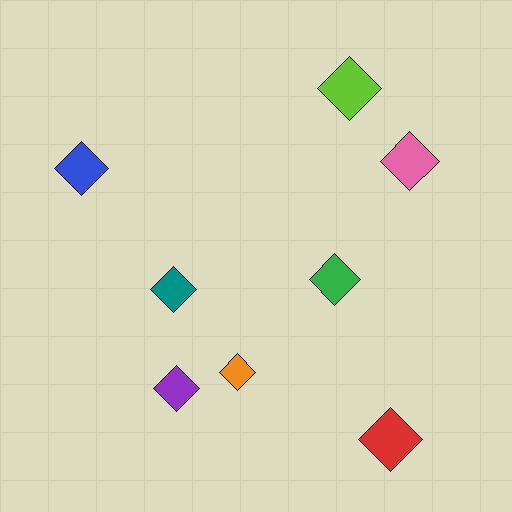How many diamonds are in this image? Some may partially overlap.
There are 8 diamonds.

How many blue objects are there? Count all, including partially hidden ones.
There is 1 blue object.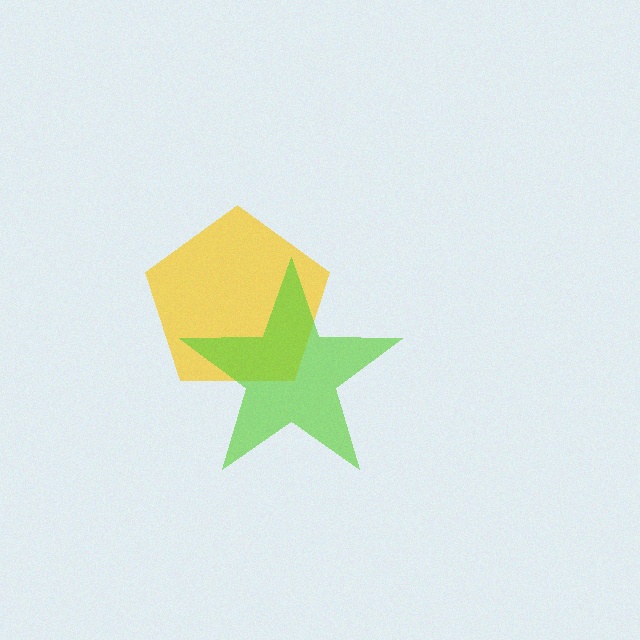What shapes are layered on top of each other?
The layered shapes are: a yellow pentagon, a lime star.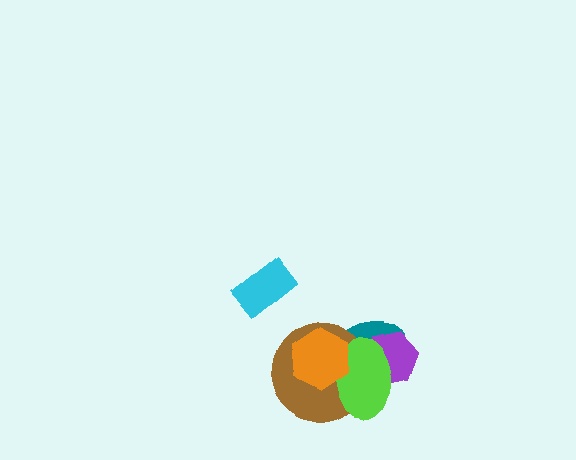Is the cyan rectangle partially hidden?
No, no other shape covers it.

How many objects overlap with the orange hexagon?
3 objects overlap with the orange hexagon.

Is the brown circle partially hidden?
Yes, it is partially covered by another shape.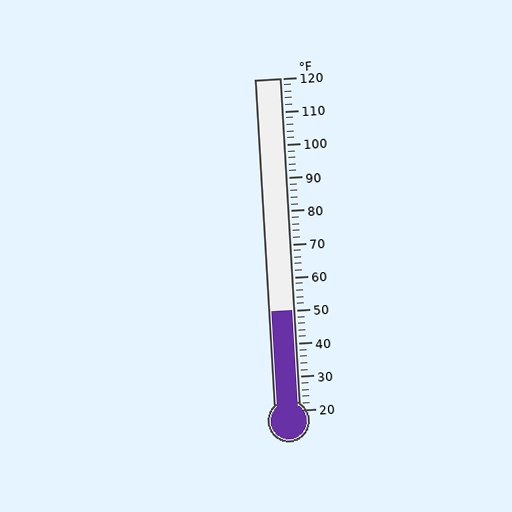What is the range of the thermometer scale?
The thermometer scale ranges from 20°F to 120°F.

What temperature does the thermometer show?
The thermometer shows approximately 50°F.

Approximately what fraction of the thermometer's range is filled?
The thermometer is filled to approximately 30% of its range.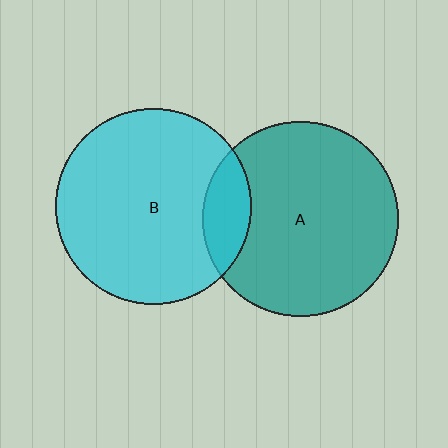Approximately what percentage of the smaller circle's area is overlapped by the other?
Approximately 15%.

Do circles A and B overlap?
Yes.